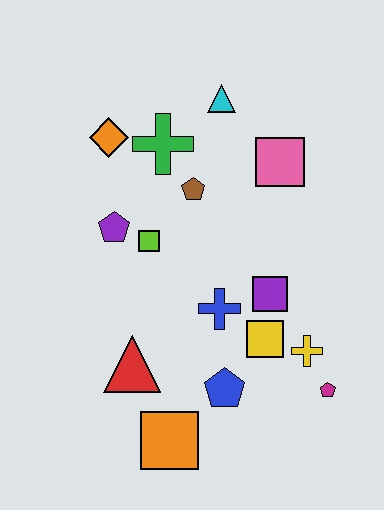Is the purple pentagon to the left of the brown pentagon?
Yes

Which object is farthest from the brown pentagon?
The orange square is farthest from the brown pentagon.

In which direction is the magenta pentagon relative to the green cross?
The magenta pentagon is below the green cross.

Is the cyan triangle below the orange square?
No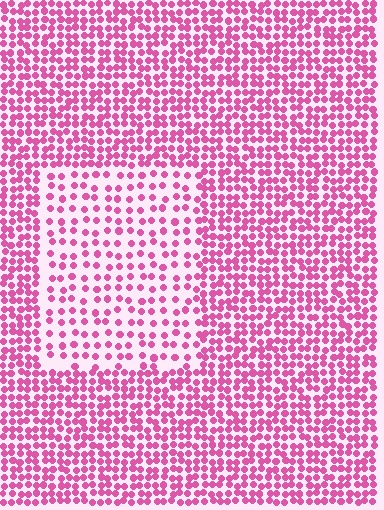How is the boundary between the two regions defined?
The boundary is defined by a change in element density (approximately 2.0x ratio). All elements are the same color, size, and shape.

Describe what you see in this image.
The image contains small pink elements arranged at two different densities. A rectangle-shaped region is visible where the elements are less densely packed than the surrounding area.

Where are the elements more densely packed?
The elements are more densely packed outside the rectangle boundary.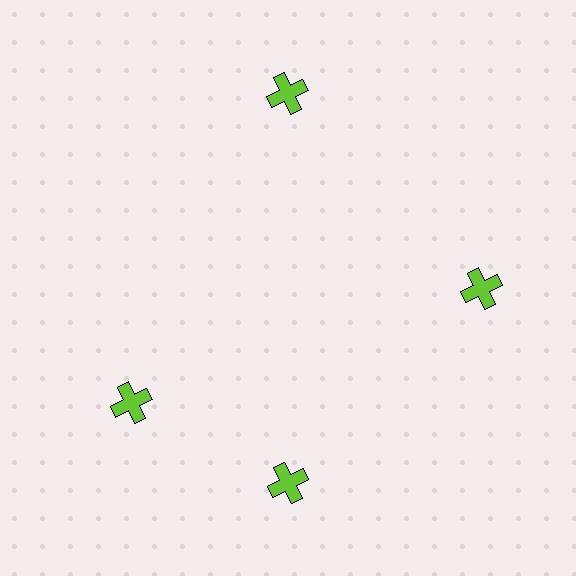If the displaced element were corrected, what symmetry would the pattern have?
It would have 4-fold rotational symmetry — the pattern would map onto itself every 90 degrees.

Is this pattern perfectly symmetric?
No. The 4 lime crosses are arranged in a ring, but one element near the 9 o'clock position is rotated out of alignment along the ring, breaking the 4-fold rotational symmetry.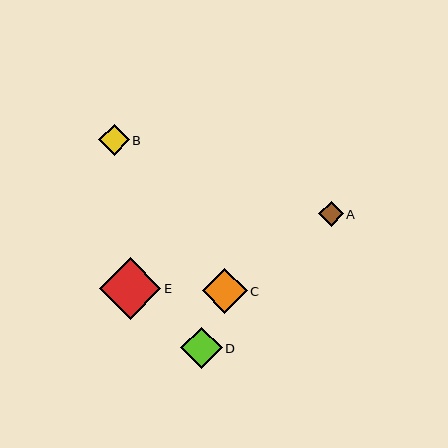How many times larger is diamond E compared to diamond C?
Diamond E is approximately 1.4 times the size of diamond C.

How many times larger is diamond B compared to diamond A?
Diamond B is approximately 1.3 times the size of diamond A.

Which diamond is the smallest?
Diamond A is the smallest with a size of approximately 24 pixels.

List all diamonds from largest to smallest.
From largest to smallest: E, C, D, B, A.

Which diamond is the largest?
Diamond E is the largest with a size of approximately 61 pixels.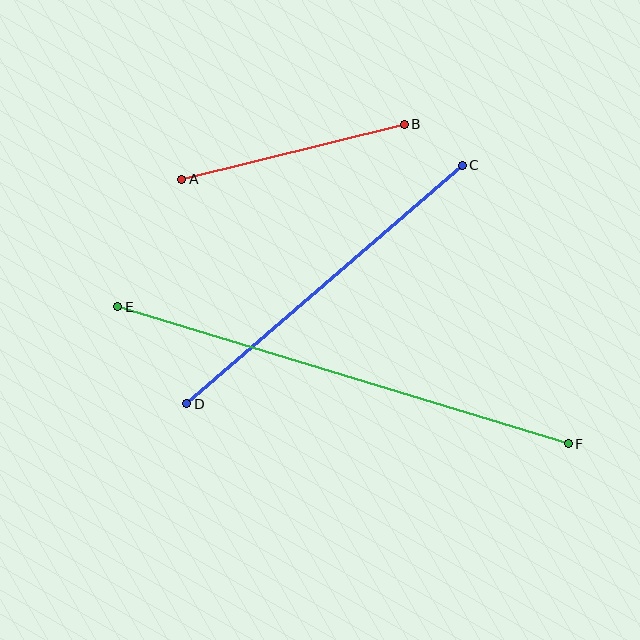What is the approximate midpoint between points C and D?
The midpoint is at approximately (324, 285) pixels.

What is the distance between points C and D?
The distance is approximately 364 pixels.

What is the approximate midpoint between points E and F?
The midpoint is at approximately (343, 375) pixels.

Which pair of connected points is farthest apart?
Points E and F are farthest apart.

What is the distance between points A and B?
The distance is approximately 229 pixels.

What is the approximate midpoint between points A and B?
The midpoint is at approximately (293, 152) pixels.